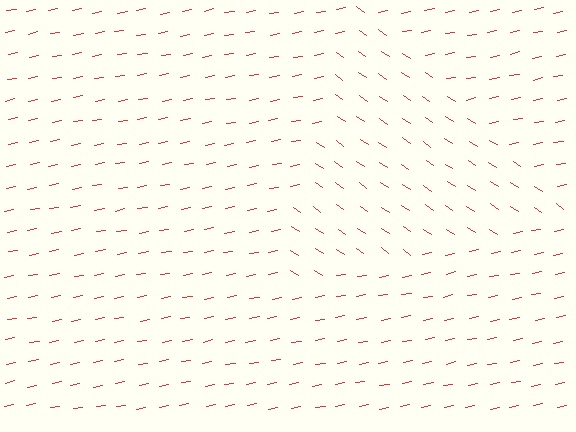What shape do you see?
I see a triangle.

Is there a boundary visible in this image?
Yes, there is a texture boundary formed by a change in line orientation.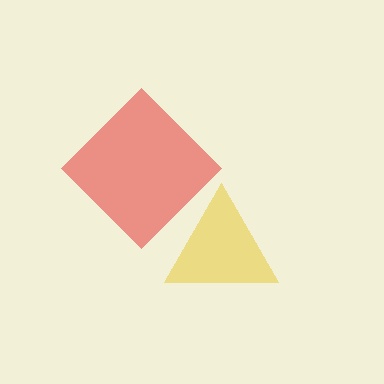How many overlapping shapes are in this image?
There are 2 overlapping shapes in the image.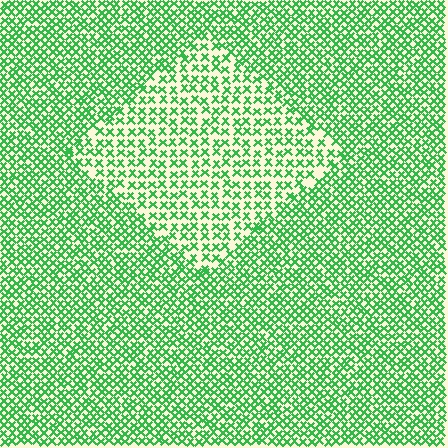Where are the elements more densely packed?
The elements are more densely packed outside the diamond boundary.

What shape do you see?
I see a diamond.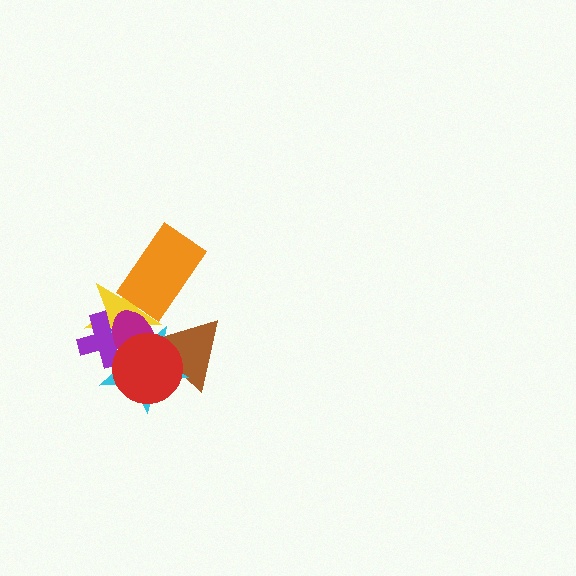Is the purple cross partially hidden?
Yes, it is partially covered by another shape.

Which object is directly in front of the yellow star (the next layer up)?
The purple cross is directly in front of the yellow star.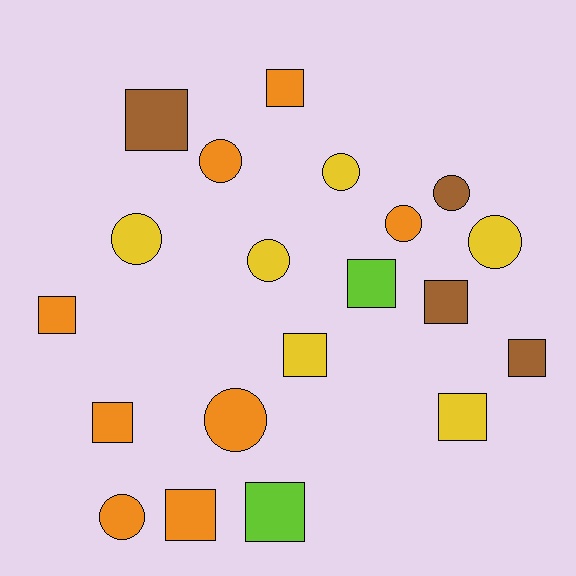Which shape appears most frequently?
Square, with 11 objects.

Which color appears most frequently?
Orange, with 8 objects.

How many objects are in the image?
There are 20 objects.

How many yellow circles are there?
There are 4 yellow circles.